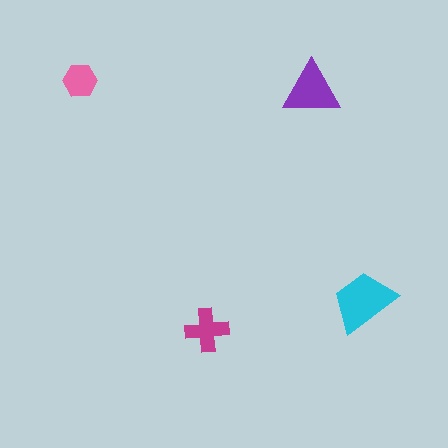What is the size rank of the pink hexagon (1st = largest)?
4th.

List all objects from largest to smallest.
The cyan trapezoid, the purple triangle, the magenta cross, the pink hexagon.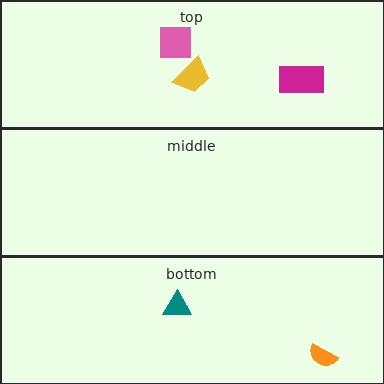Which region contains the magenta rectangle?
The top region.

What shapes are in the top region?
The yellow trapezoid, the pink square, the magenta rectangle.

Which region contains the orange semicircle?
The bottom region.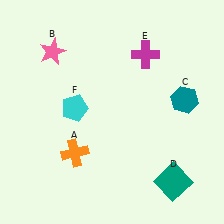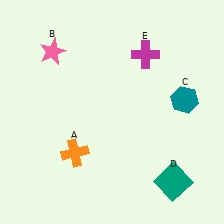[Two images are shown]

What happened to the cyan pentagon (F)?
The cyan pentagon (F) was removed in Image 2. It was in the top-left area of Image 1.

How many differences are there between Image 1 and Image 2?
There is 1 difference between the two images.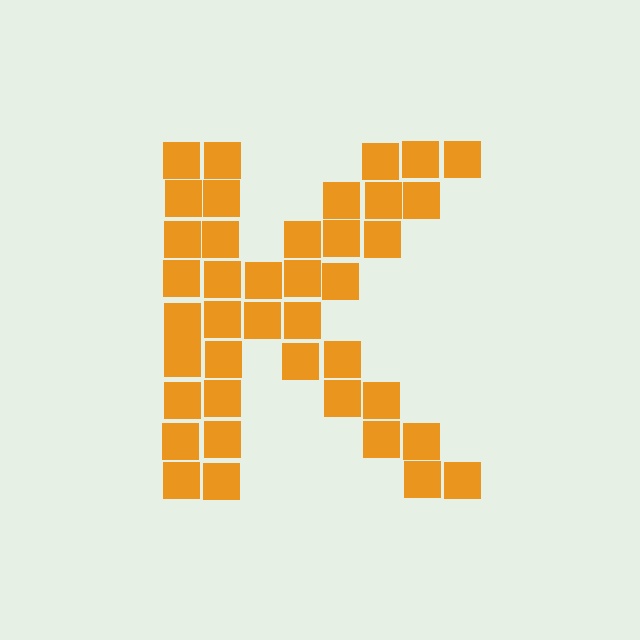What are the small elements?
The small elements are squares.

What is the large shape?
The large shape is the letter K.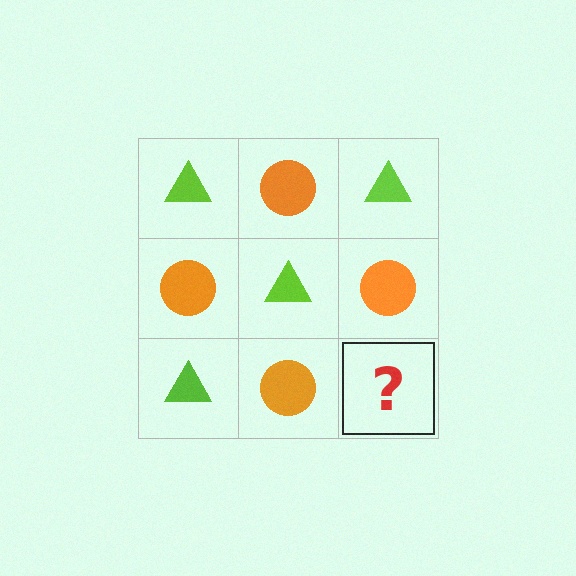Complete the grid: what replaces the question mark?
The question mark should be replaced with a lime triangle.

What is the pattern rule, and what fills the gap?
The rule is that it alternates lime triangle and orange circle in a checkerboard pattern. The gap should be filled with a lime triangle.